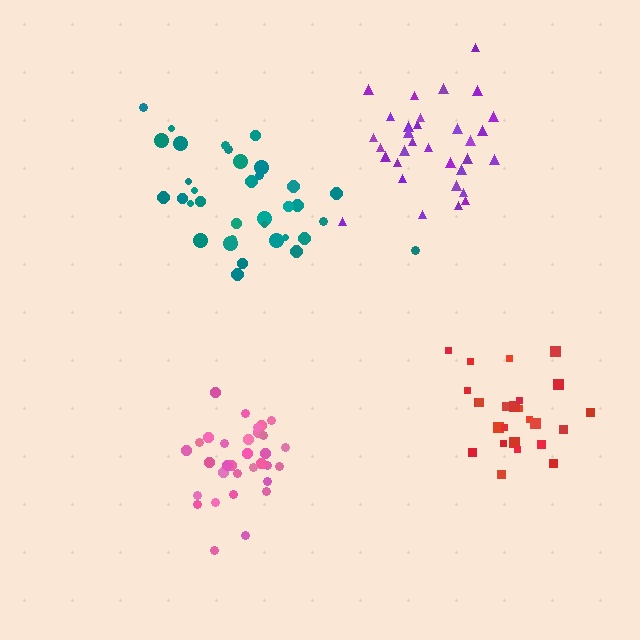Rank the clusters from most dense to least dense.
pink, purple, red, teal.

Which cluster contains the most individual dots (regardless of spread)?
Teal (35).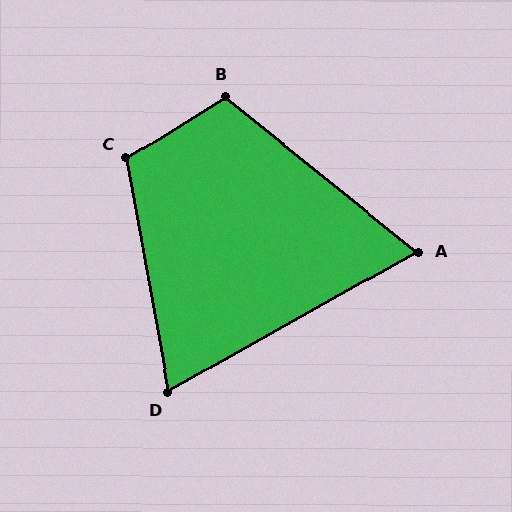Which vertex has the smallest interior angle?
A, at approximately 68 degrees.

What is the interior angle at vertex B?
Approximately 109 degrees (obtuse).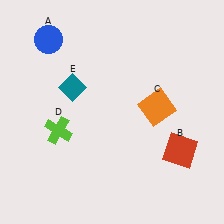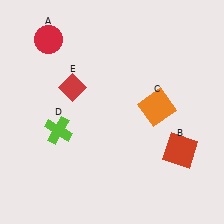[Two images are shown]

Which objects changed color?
A changed from blue to red. E changed from teal to red.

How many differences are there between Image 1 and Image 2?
There are 2 differences between the two images.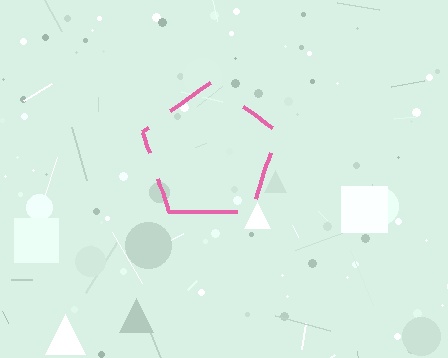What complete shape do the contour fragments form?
The contour fragments form a pentagon.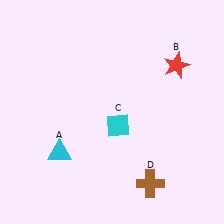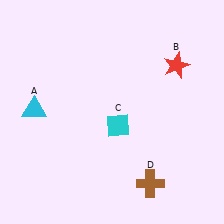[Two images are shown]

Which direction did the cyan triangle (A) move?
The cyan triangle (A) moved up.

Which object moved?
The cyan triangle (A) moved up.